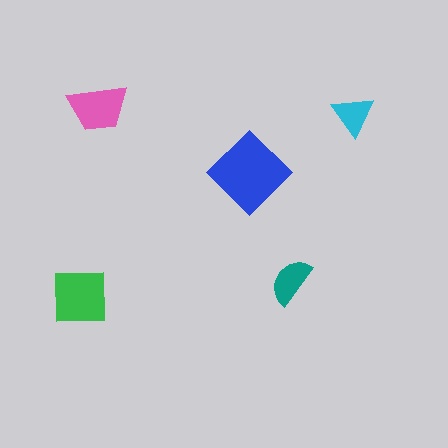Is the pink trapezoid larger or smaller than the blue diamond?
Smaller.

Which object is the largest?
The blue diamond.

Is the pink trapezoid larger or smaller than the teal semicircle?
Larger.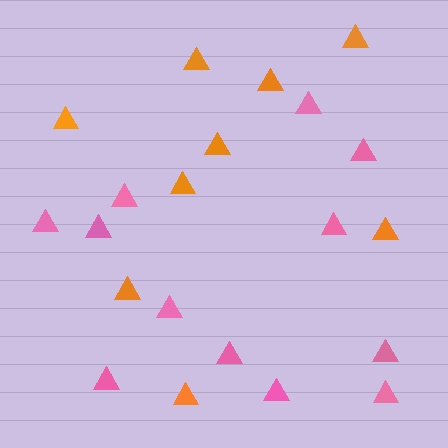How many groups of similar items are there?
There are 2 groups: one group of pink triangles (12) and one group of orange triangles (9).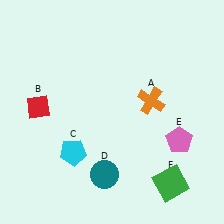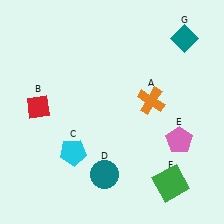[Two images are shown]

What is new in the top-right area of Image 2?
A teal diamond (G) was added in the top-right area of Image 2.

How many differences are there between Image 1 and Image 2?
There is 1 difference between the two images.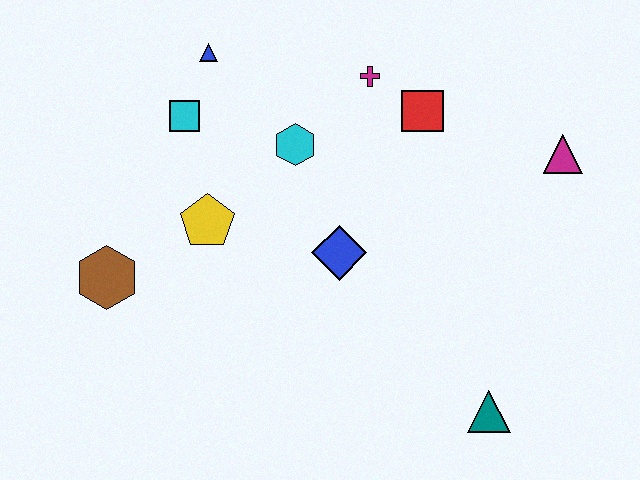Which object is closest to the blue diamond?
The cyan hexagon is closest to the blue diamond.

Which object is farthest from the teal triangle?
The blue triangle is farthest from the teal triangle.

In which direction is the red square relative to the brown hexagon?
The red square is to the right of the brown hexagon.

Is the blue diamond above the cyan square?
No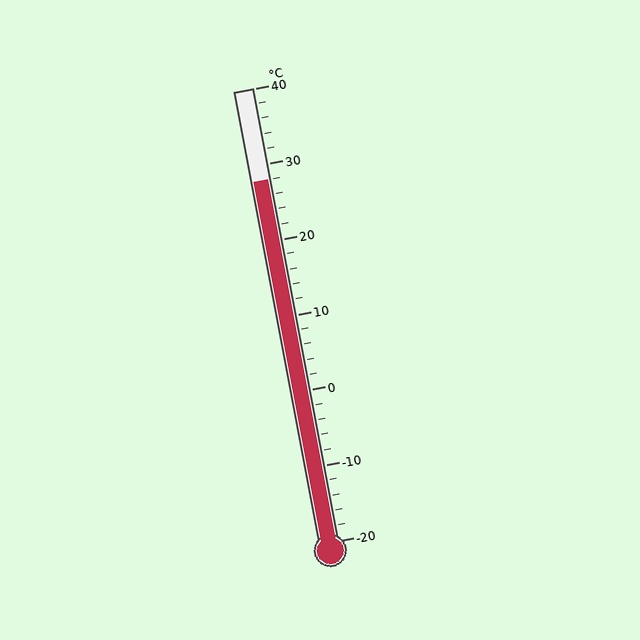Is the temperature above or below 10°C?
The temperature is above 10°C.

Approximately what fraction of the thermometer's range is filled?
The thermometer is filled to approximately 80% of its range.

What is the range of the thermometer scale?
The thermometer scale ranges from -20°C to 40°C.